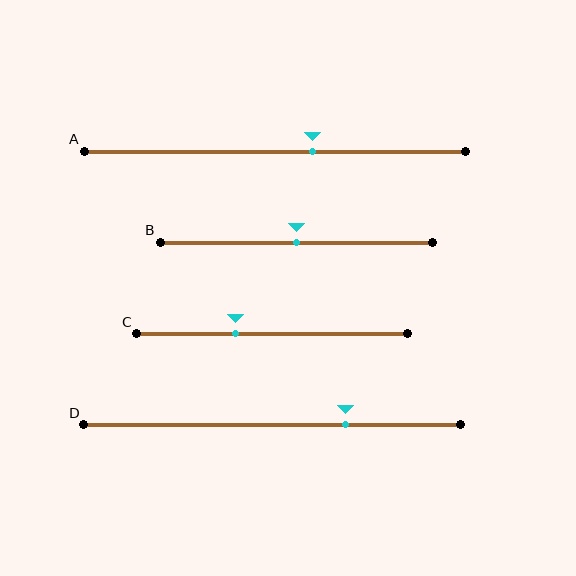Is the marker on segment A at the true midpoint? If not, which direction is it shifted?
No, the marker on segment A is shifted to the right by about 10% of the segment length.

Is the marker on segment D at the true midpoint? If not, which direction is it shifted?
No, the marker on segment D is shifted to the right by about 19% of the segment length.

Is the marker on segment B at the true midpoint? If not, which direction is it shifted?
Yes, the marker on segment B is at the true midpoint.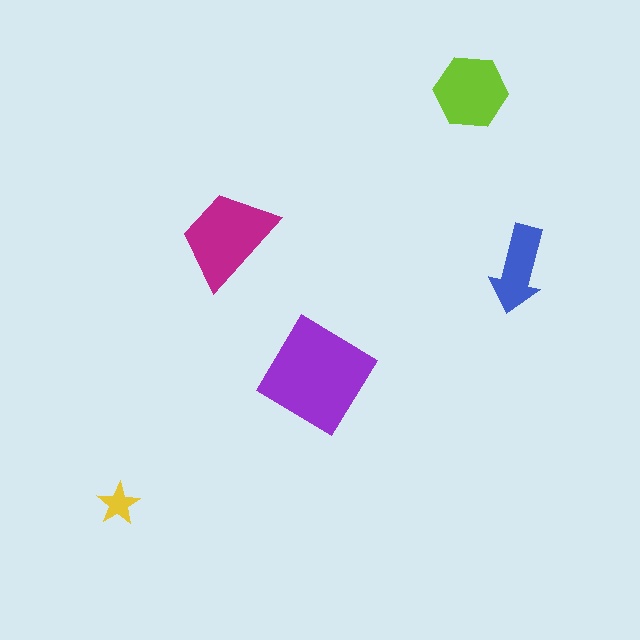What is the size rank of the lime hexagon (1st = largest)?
3rd.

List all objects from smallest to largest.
The yellow star, the blue arrow, the lime hexagon, the magenta trapezoid, the purple diamond.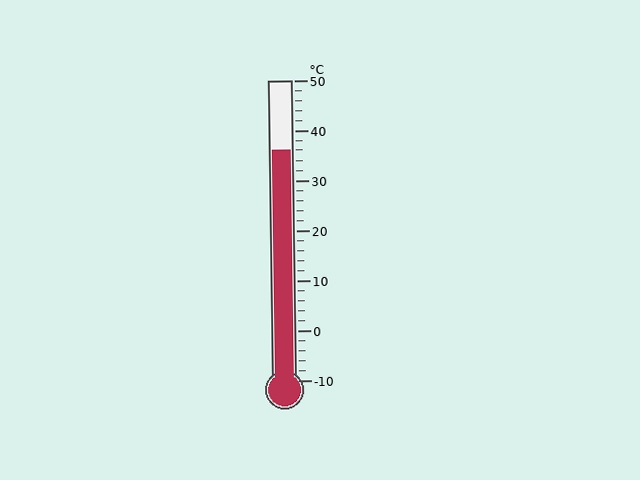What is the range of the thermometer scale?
The thermometer scale ranges from -10°C to 50°C.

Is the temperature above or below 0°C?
The temperature is above 0°C.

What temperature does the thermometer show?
The thermometer shows approximately 36°C.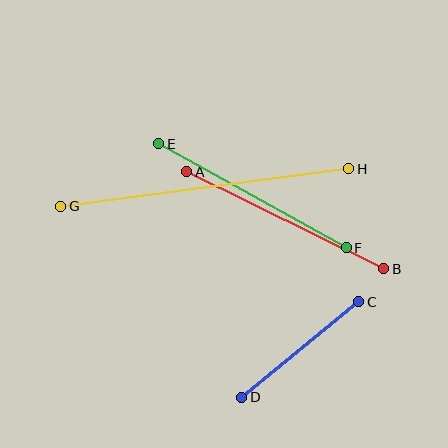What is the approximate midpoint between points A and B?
The midpoint is at approximately (285, 220) pixels.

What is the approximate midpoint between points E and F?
The midpoint is at approximately (252, 196) pixels.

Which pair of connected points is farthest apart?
Points G and H are farthest apart.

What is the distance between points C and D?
The distance is approximately 151 pixels.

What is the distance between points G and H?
The distance is approximately 291 pixels.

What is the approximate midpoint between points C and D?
The midpoint is at approximately (300, 349) pixels.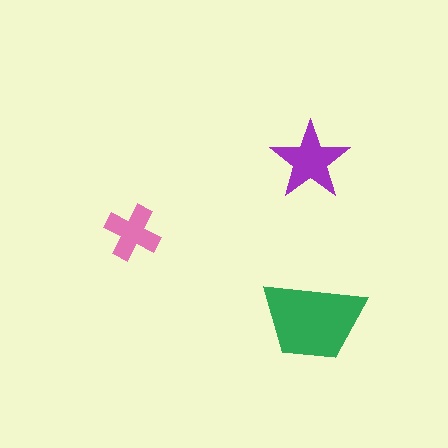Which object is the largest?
The green trapezoid.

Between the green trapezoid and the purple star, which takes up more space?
The green trapezoid.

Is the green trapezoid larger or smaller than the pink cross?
Larger.